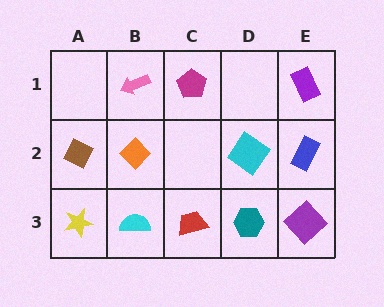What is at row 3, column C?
A red trapezoid.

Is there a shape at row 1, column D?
No, that cell is empty.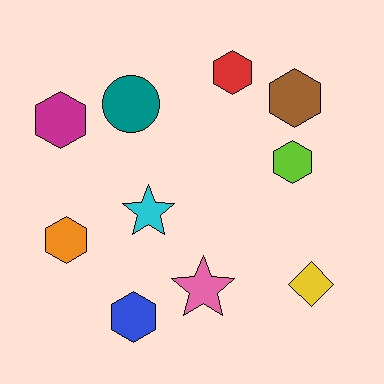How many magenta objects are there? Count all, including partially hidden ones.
There is 1 magenta object.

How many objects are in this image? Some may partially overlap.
There are 10 objects.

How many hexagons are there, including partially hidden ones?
There are 6 hexagons.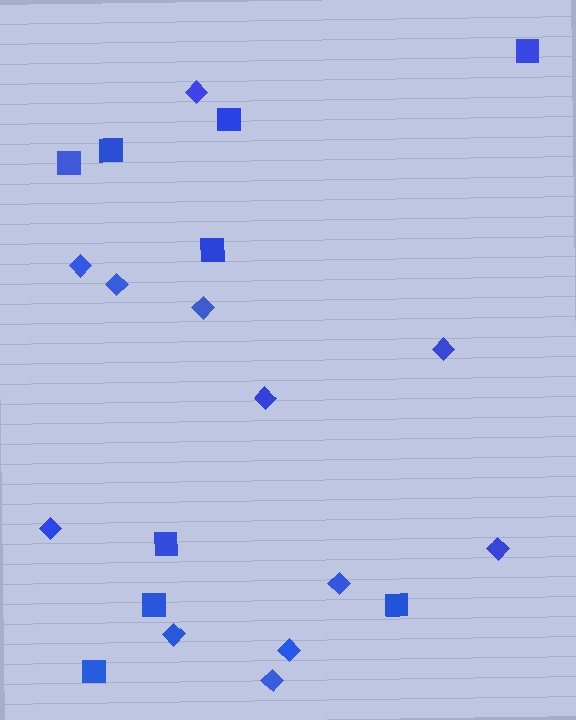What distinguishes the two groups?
There are 2 groups: one group of squares (9) and one group of diamonds (12).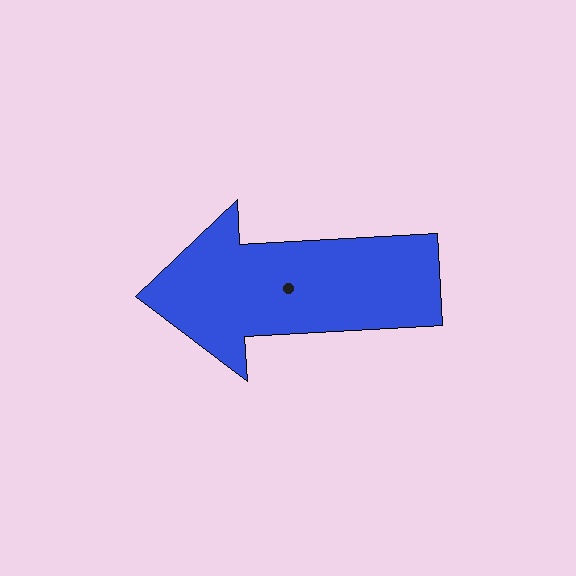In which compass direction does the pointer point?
West.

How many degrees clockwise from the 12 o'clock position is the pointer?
Approximately 267 degrees.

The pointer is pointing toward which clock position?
Roughly 9 o'clock.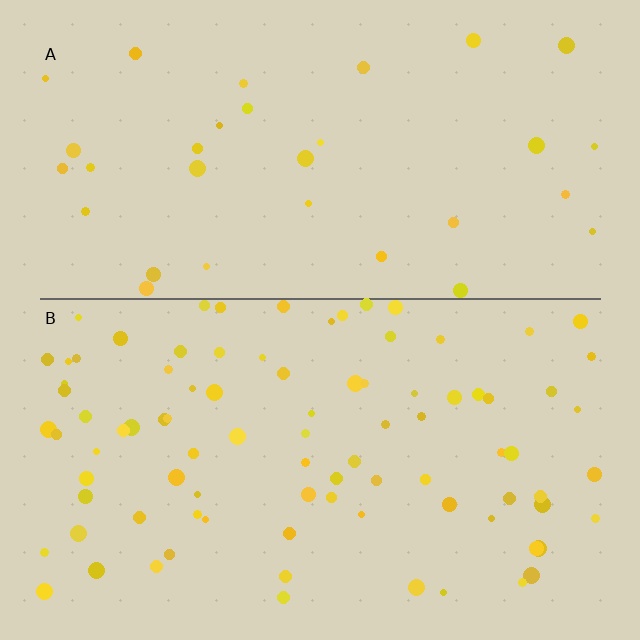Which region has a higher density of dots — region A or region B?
B (the bottom).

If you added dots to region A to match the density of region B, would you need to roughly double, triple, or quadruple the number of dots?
Approximately triple.